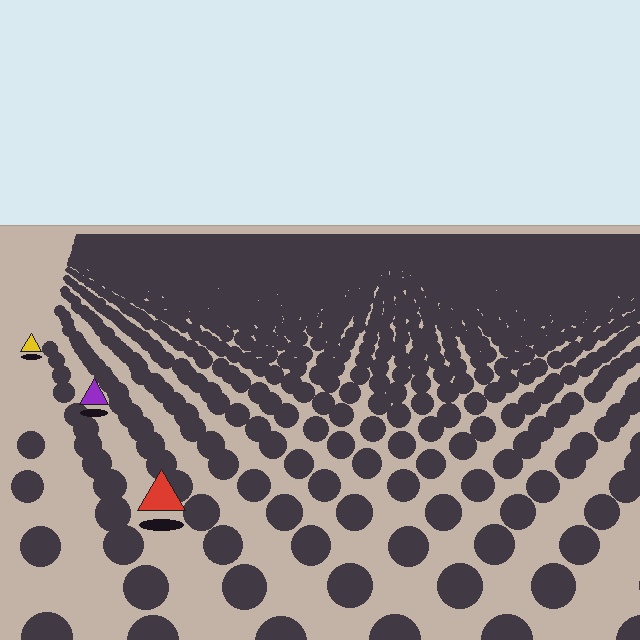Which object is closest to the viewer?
The red triangle is closest. The texture marks near it are larger and more spread out.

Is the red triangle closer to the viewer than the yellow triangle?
Yes. The red triangle is closer — you can tell from the texture gradient: the ground texture is coarser near it.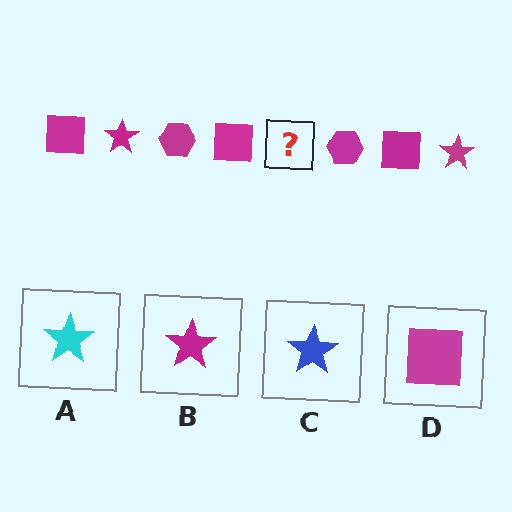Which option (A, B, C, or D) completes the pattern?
B.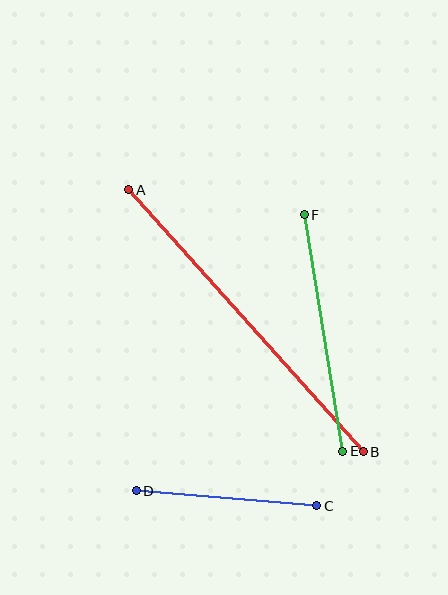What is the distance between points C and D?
The distance is approximately 181 pixels.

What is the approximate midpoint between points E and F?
The midpoint is at approximately (324, 333) pixels.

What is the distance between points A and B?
The distance is approximately 352 pixels.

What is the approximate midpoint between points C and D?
The midpoint is at approximately (226, 498) pixels.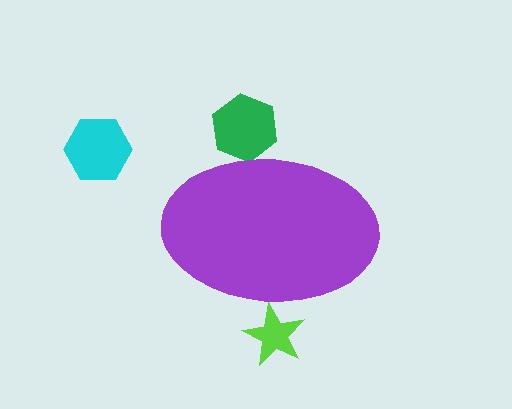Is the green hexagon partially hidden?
Yes, the green hexagon is partially hidden behind the purple ellipse.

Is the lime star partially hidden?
Yes, the lime star is partially hidden behind the purple ellipse.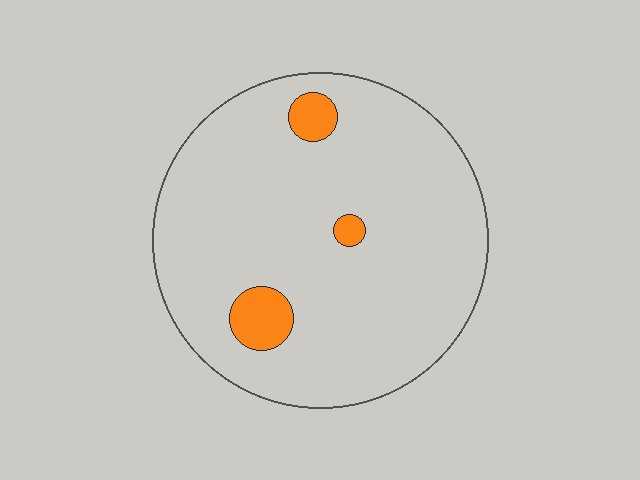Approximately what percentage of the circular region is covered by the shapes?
Approximately 5%.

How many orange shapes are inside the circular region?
3.